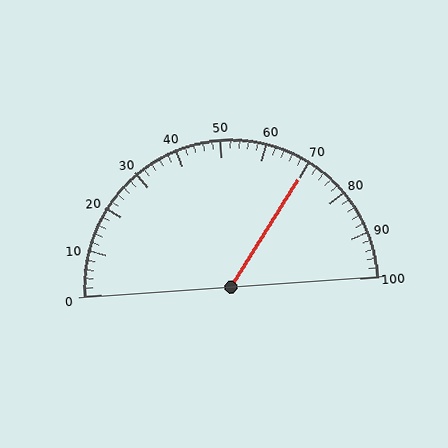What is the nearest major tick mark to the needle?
The nearest major tick mark is 70.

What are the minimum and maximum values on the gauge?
The gauge ranges from 0 to 100.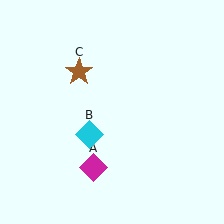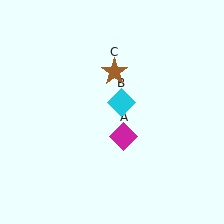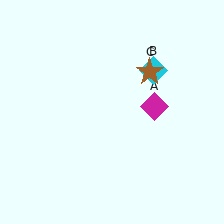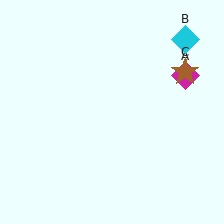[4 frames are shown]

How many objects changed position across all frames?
3 objects changed position: magenta diamond (object A), cyan diamond (object B), brown star (object C).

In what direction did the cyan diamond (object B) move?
The cyan diamond (object B) moved up and to the right.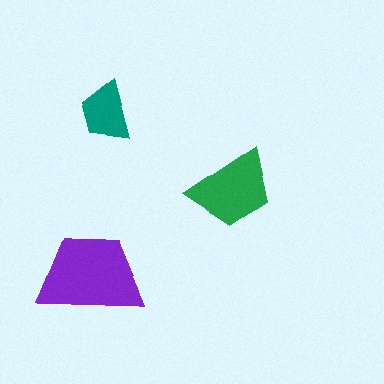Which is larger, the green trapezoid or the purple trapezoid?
The purple one.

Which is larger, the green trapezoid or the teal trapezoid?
The green one.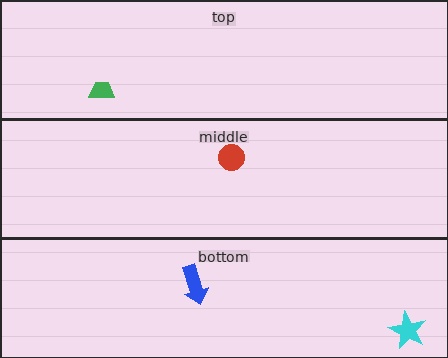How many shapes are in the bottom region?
2.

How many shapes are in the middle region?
1.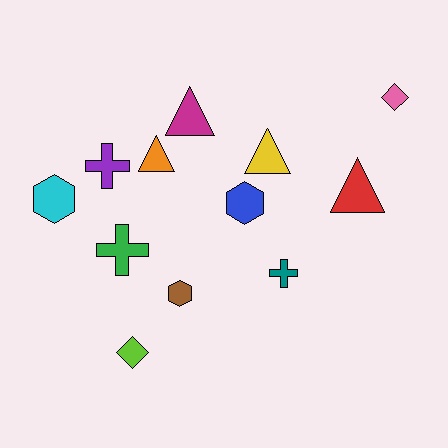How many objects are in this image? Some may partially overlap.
There are 12 objects.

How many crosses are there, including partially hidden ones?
There are 3 crosses.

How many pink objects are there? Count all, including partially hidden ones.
There is 1 pink object.